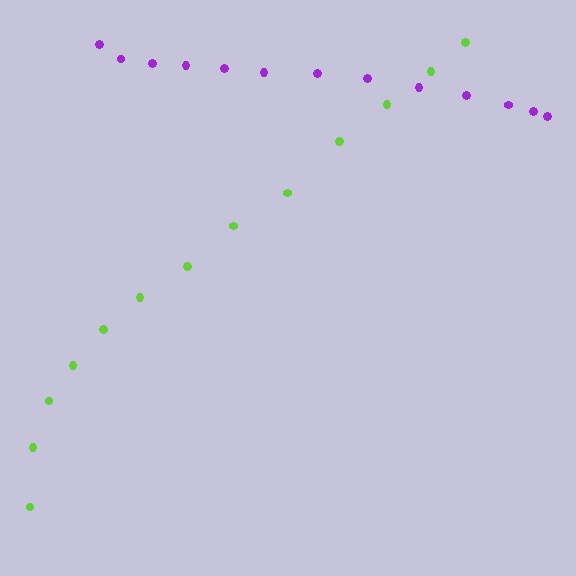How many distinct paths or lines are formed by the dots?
There are 2 distinct paths.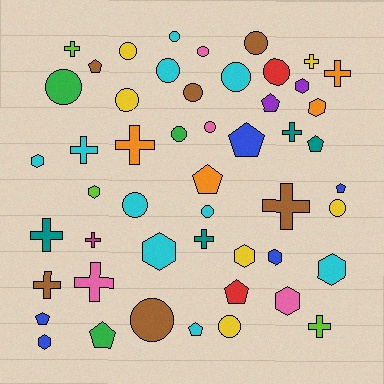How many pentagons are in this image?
There are 10 pentagons.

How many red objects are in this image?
There are 2 red objects.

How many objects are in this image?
There are 50 objects.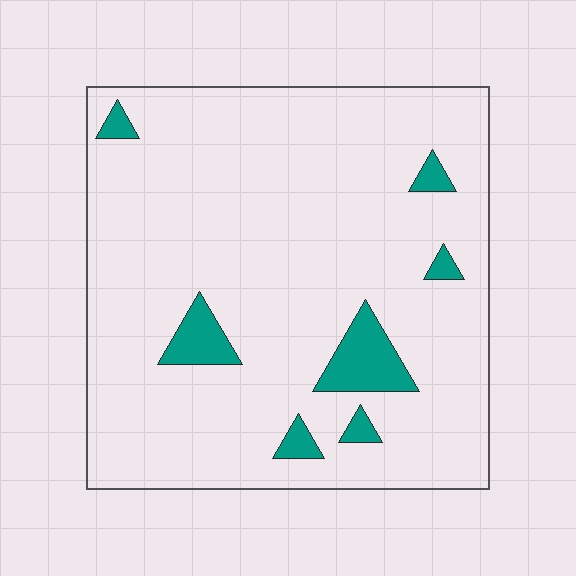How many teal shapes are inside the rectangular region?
7.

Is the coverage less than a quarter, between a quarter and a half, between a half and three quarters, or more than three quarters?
Less than a quarter.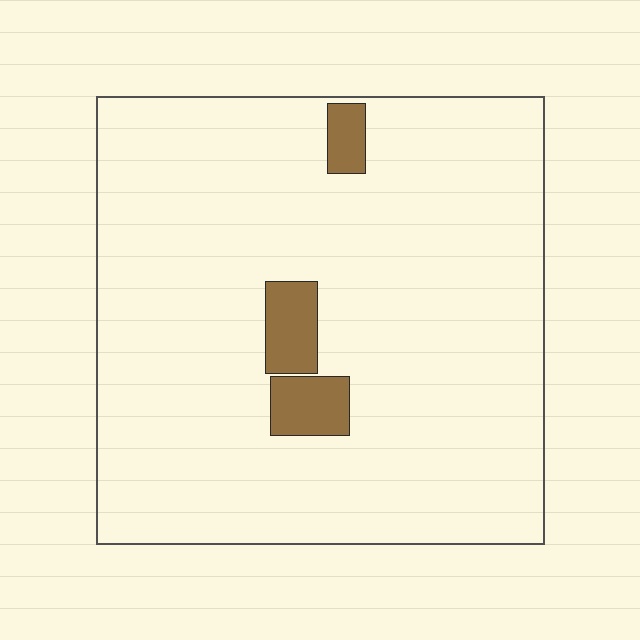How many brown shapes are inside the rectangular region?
3.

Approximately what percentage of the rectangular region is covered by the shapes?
Approximately 5%.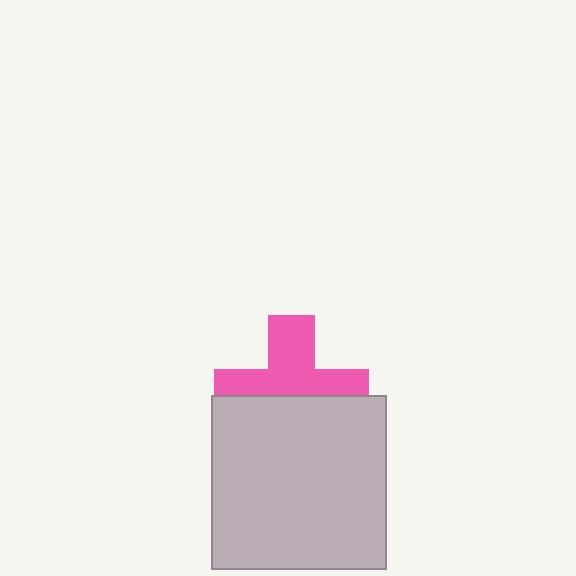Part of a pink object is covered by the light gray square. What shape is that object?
It is a cross.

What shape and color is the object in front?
The object in front is a light gray square.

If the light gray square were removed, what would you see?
You would see the complete pink cross.